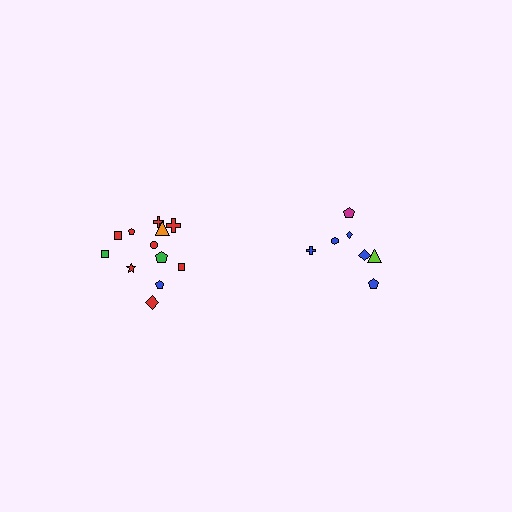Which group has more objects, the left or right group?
The left group.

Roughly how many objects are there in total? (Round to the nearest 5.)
Roughly 20 objects in total.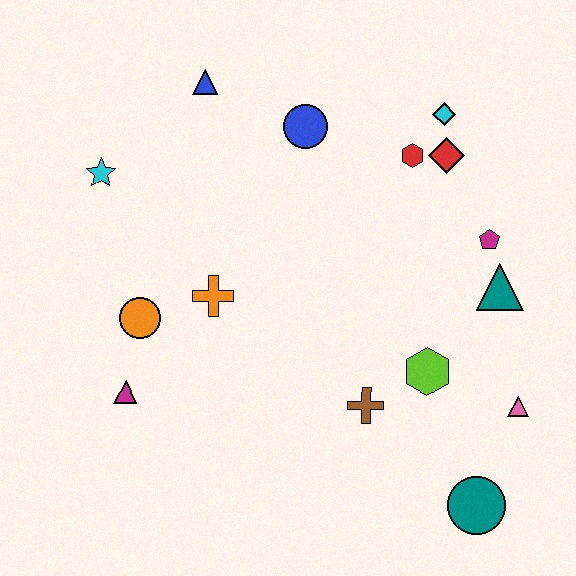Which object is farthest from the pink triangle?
The cyan star is farthest from the pink triangle.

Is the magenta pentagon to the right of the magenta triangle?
Yes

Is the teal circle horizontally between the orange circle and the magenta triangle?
No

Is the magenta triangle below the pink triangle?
No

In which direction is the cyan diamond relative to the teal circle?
The cyan diamond is above the teal circle.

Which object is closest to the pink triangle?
The lime hexagon is closest to the pink triangle.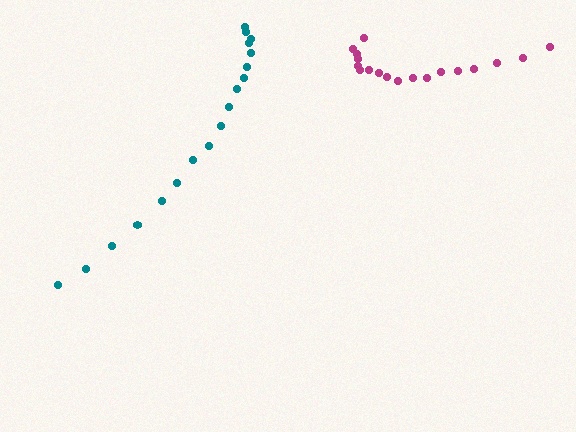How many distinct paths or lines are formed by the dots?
There are 2 distinct paths.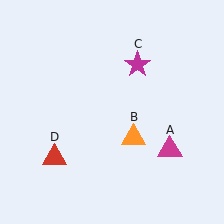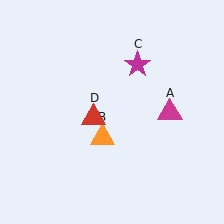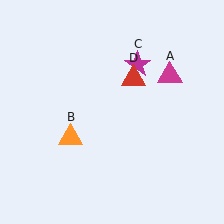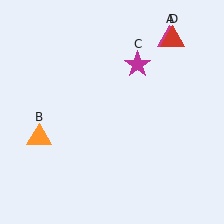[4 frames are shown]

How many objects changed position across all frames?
3 objects changed position: magenta triangle (object A), orange triangle (object B), red triangle (object D).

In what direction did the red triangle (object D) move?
The red triangle (object D) moved up and to the right.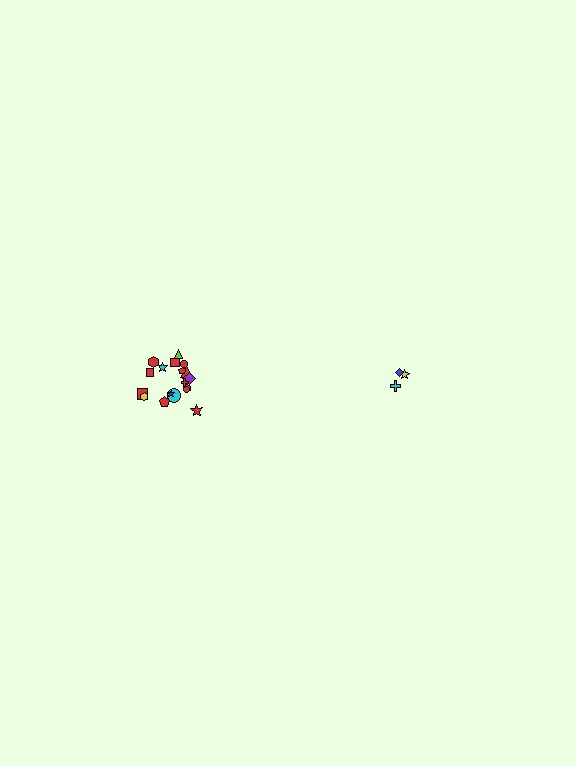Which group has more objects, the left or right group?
The left group.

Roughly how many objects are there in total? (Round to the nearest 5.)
Roughly 20 objects in total.